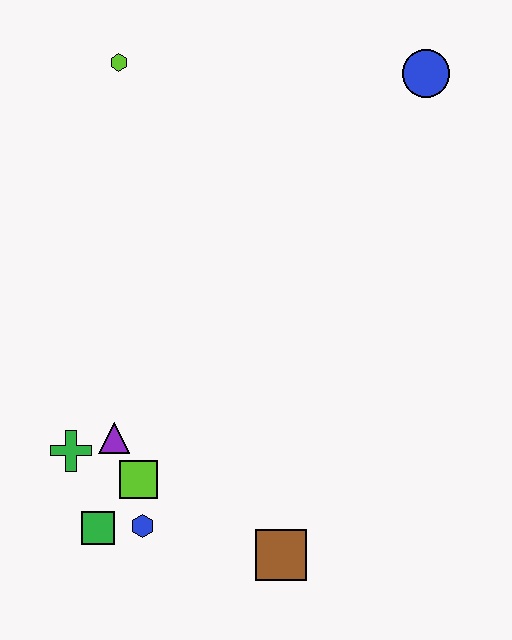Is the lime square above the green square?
Yes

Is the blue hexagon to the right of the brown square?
No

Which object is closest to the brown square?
The blue hexagon is closest to the brown square.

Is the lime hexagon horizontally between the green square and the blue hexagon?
Yes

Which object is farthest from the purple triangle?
The blue circle is farthest from the purple triangle.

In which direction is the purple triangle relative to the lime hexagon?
The purple triangle is below the lime hexagon.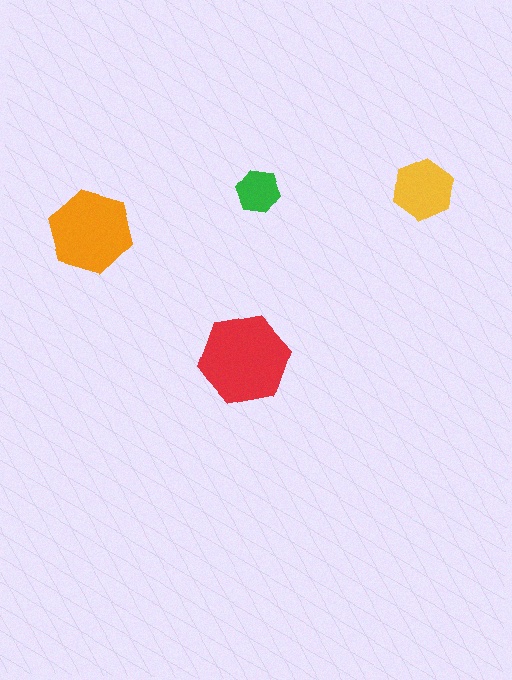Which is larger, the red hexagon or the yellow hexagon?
The red one.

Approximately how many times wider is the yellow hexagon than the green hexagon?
About 1.5 times wider.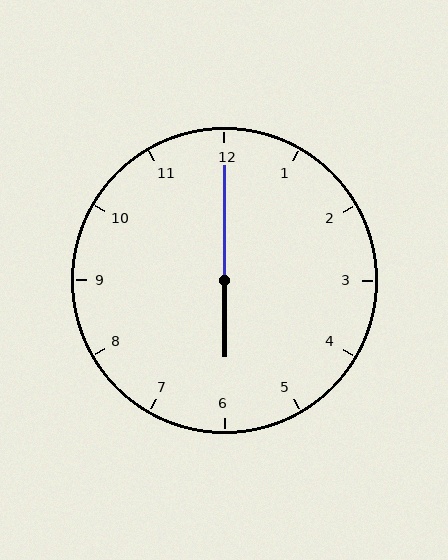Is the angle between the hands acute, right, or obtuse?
It is obtuse.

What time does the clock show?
6:00.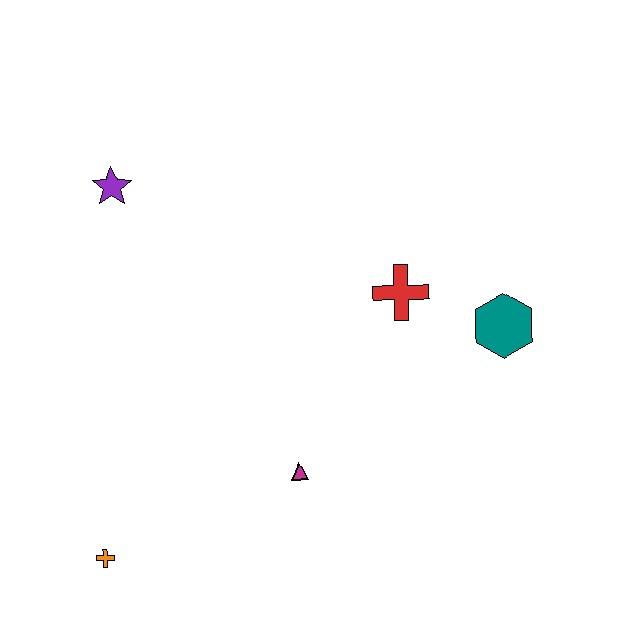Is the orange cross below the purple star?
Yes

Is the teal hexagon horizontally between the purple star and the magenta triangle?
No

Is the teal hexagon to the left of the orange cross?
No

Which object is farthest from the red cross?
The orange cross is farthest from the red cross.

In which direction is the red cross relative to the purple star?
The red cross is to the right of the purple star.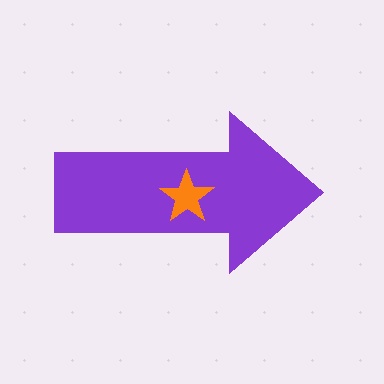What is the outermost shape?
The purple arrow.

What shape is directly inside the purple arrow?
The orange star.